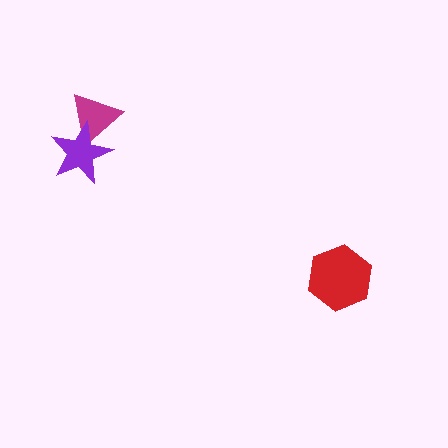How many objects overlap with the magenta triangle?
1 object overlaps with the magenta triangle.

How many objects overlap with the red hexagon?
0 objects overlap with the red hexagon.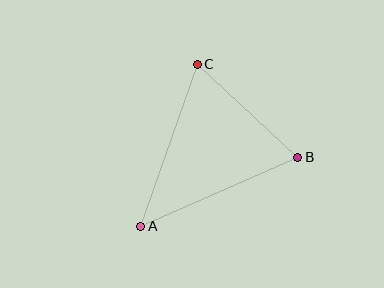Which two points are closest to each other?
Points B and C are closest to each other.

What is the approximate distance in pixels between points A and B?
The distance between A and B is approximately 172 pixels.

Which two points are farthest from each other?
Points A and C are farthest from each other.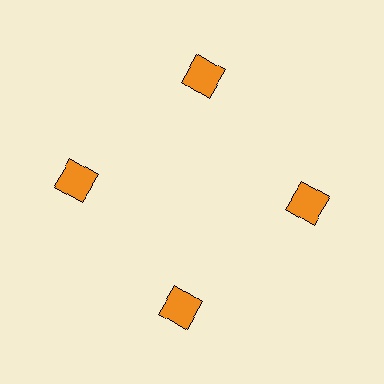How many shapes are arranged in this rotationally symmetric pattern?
There are 4 shapes, arranged in 4 groups of 1.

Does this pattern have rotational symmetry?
Yes, this pattern has 4-fold rotational symmetry. It looks the same after rotating 90 degrees around the center.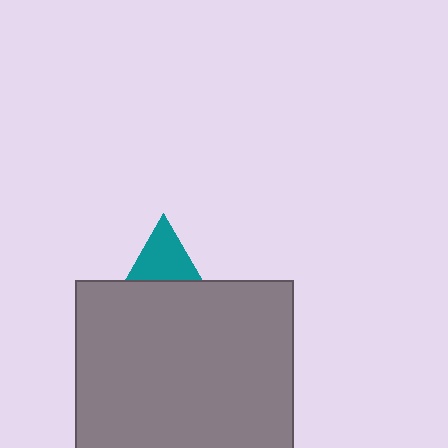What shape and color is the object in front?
The object in front is a gray rectangle.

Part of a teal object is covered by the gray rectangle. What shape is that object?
It is a triangle.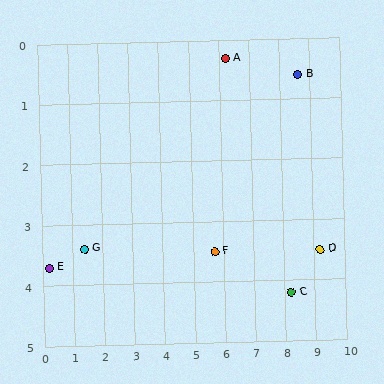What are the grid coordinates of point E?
Point E is at approximately (0.2, 3.7).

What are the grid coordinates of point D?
Point D is at approximately (9.2, 3.5).